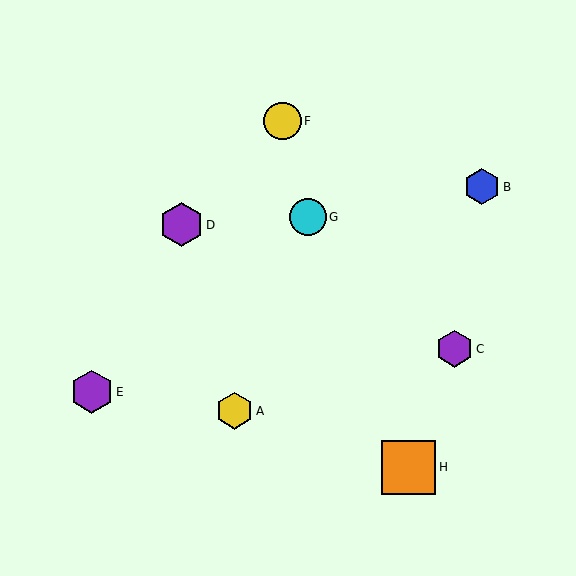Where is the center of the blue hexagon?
The center of the blue hexagon is at (482, 187).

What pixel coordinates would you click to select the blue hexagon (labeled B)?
Click at (482, 187) to select the blue hexagon B.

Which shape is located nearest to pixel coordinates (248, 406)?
The yellow hexagon (labeled A) at (234, 411) is nearest to that location.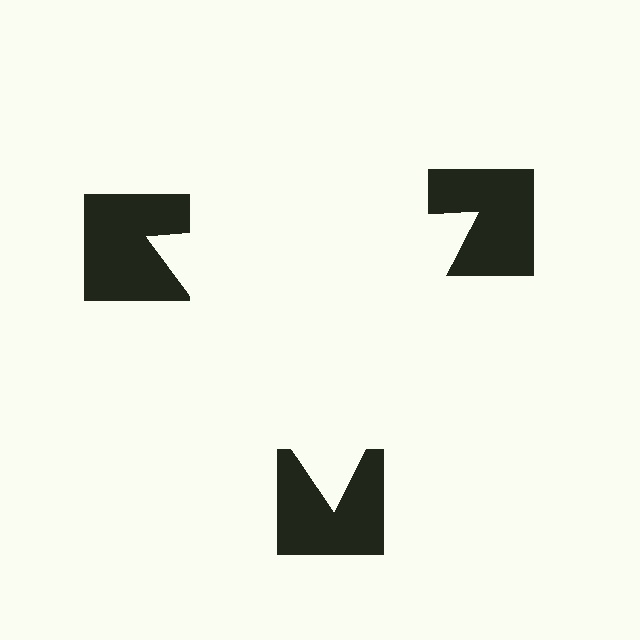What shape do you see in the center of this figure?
An illusory triangle — its edges are inferred from the aligned wedge cuts in the notched squares, not physically drawn.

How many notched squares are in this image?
There are 3 — one at each vertex of the illusory triangle.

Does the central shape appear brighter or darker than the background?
It typically appears slightly brighter than the background, even though no actual brightness change is drawn.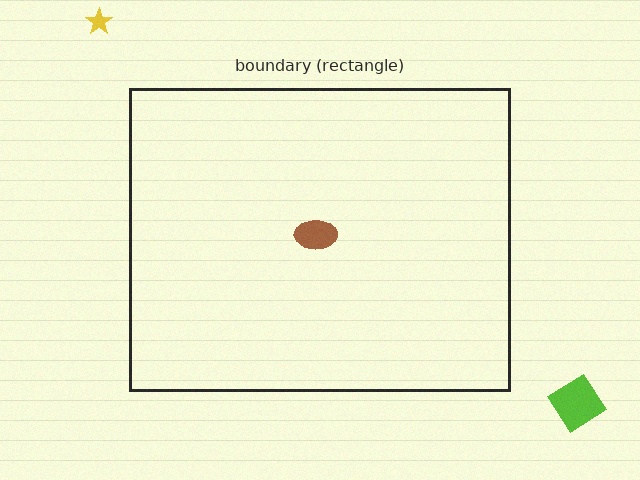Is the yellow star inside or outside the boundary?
Outside.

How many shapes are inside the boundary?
1 inside, 2 outside.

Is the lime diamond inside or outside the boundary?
Outside.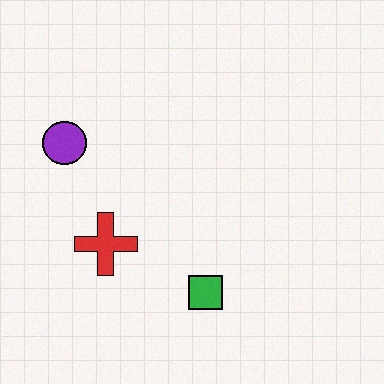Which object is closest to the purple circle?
The red cross is closest to the purple circle.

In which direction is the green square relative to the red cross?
The green square is to the right of the red cross.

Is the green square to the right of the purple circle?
Yes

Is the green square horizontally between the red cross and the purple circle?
No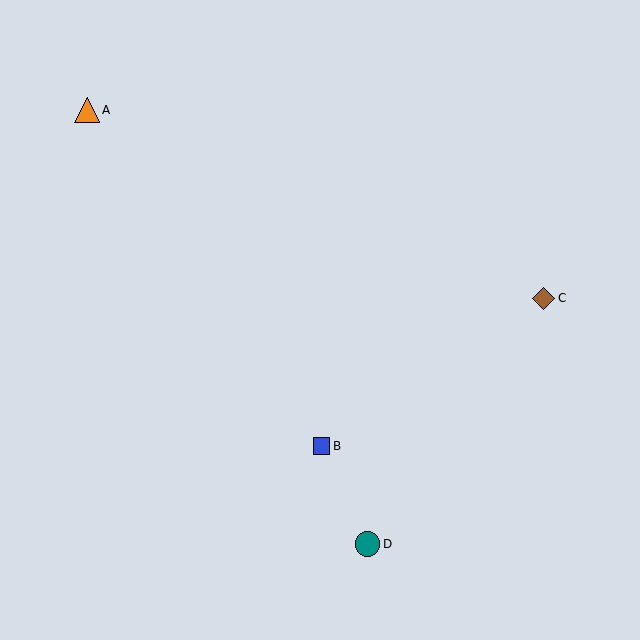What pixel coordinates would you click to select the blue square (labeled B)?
Click at (322, 446) to select the blue square B.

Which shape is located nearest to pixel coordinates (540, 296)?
The brown diamond (labeled C) at (544, 298) is nearest to that location.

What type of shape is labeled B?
Shape B is a blue square.